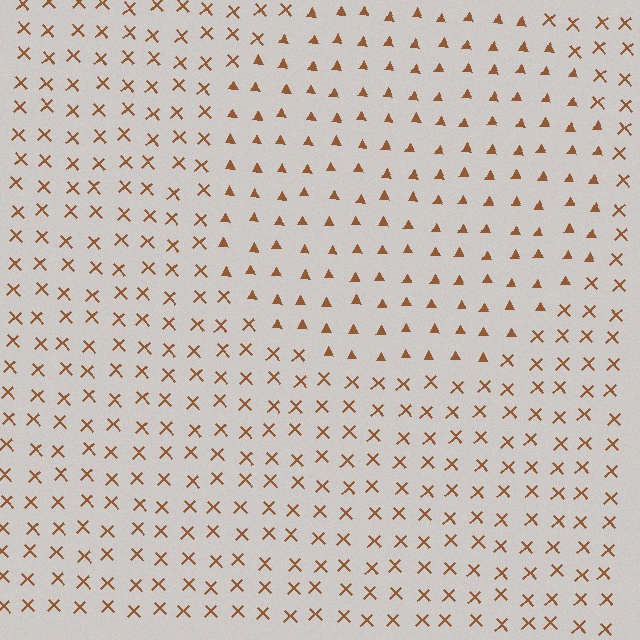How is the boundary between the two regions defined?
The boundary is defined by a change in element shape: triangles inside vs. X marks outside. All elements share the same color and spacing.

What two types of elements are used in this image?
The image uses triangles inside the circle region and X marks outside it.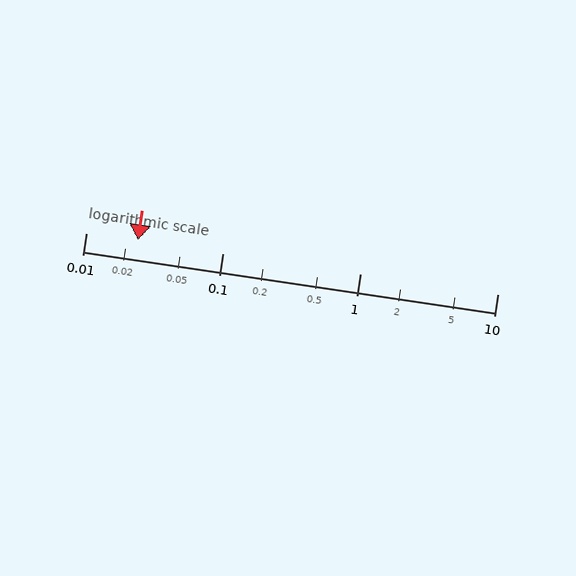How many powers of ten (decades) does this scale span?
The scale spans 3 decades, from 0.01 to 10.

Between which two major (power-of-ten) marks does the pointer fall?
The pointer is between 0.01 and 0.1.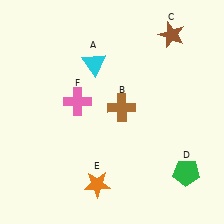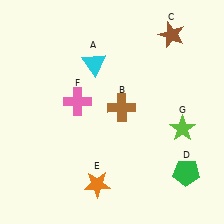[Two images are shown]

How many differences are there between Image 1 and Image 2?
There is 1 difference between the two images.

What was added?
A lime star (G) was added in Image 2.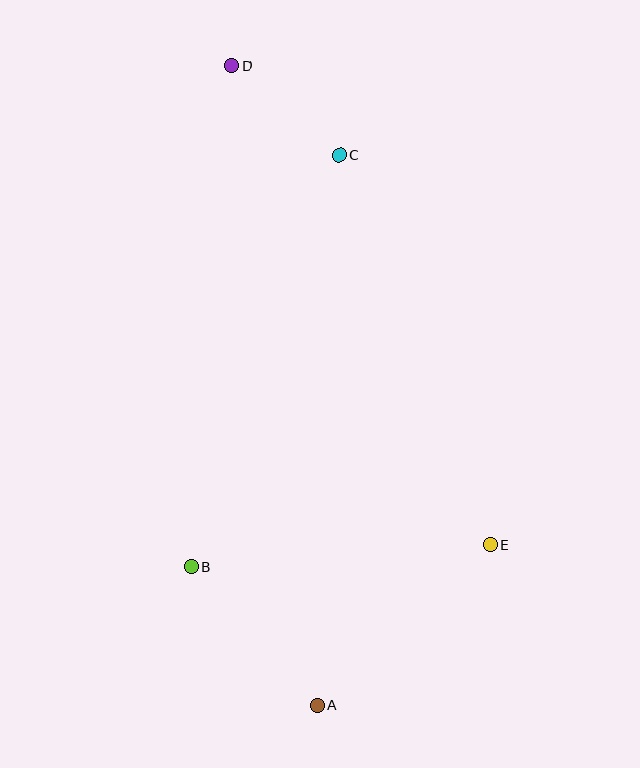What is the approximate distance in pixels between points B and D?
The distance between B and D is approximately 503 pixels.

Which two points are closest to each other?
Points C and D are closest to each other.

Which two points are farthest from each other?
Points A and D are farthest from each other.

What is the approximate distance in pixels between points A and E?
The distance between A and E is approximately 235 pixels.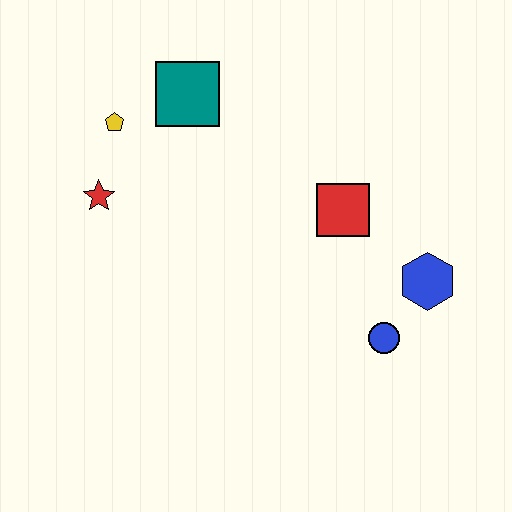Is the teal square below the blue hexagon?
No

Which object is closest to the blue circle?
The blue hexagon is closest to the blue circle.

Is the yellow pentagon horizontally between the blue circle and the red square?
No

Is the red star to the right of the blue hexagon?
No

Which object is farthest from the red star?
The blue hexagon is farthest from the red star.